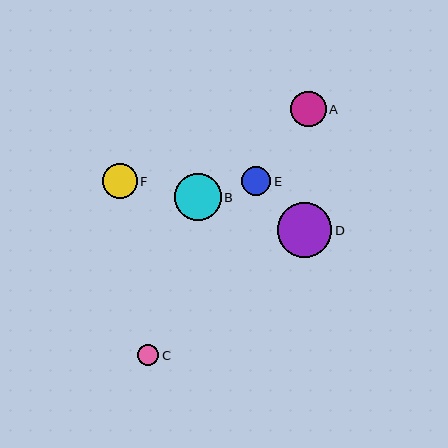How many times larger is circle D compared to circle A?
Circle D is approximately 1.6 times the size of circle A.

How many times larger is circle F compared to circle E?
Circle F is approximately 1.2 times the size of circle E.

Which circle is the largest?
Circle D is the largest with a size of approximately 55 pixels.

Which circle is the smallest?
Circle C is the smallest with a size of approximately 21 pixels.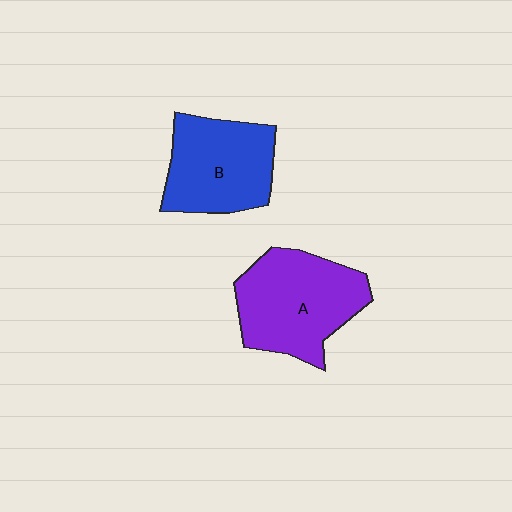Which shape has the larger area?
Shape A (purple).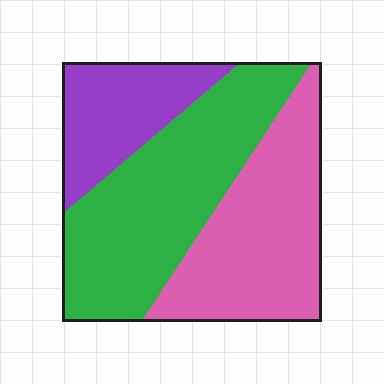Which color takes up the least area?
Purple, at roughly 20%.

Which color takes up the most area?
Green, at roughly 45%.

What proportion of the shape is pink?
Pink covers roughly 35% of the shape.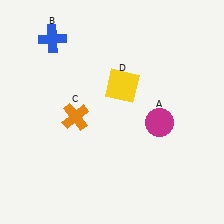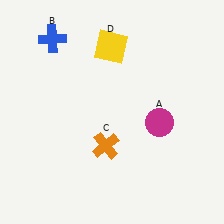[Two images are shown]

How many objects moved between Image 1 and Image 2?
2 objects moved between the two images.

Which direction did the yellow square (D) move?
The yellow square (D) moved up.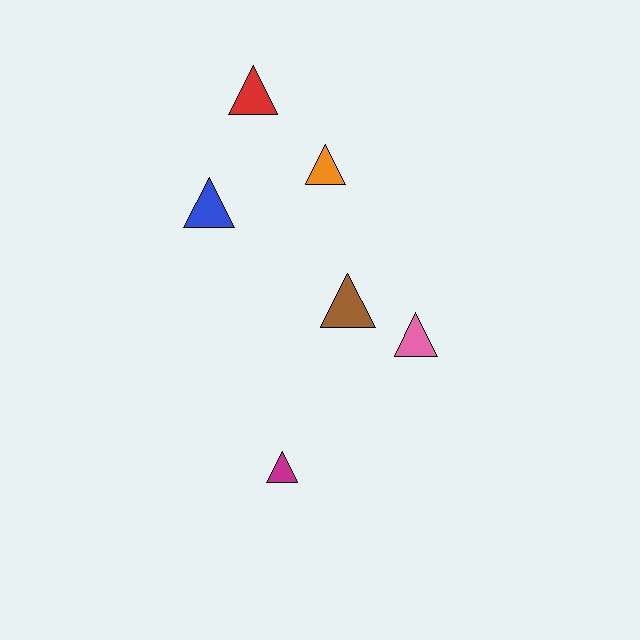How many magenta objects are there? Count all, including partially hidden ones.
There is 1 magenta object.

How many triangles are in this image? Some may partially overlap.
There are 6 triangles.